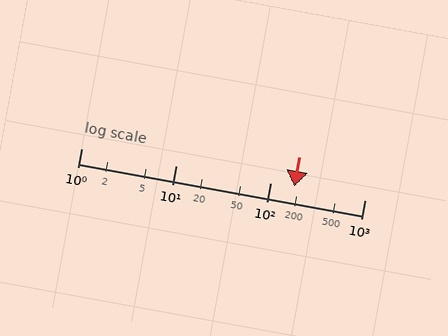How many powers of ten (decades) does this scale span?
The scale spans 3 decades, from 1 to 1000.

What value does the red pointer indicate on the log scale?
The pointer indicates approximately 180.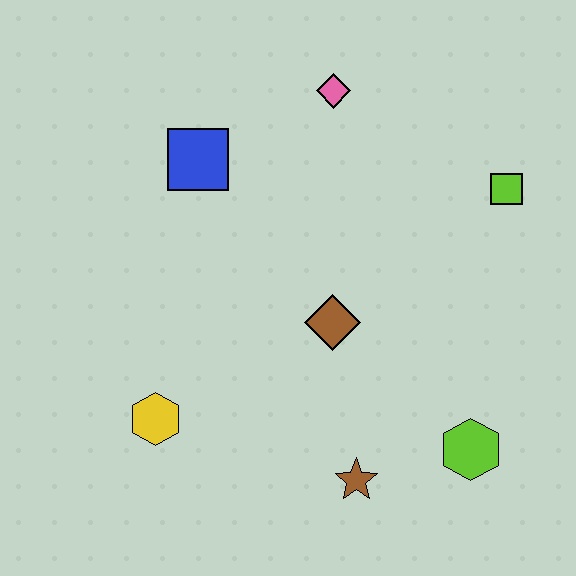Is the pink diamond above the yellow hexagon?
Yes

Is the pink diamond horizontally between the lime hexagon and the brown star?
No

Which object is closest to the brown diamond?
The brown star is closest to the brown diamond.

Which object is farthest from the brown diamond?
The pink diamond is farthest from the brown diamond.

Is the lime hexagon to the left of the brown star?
No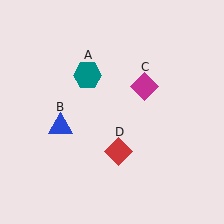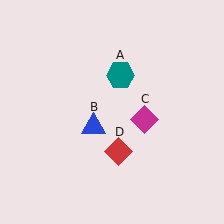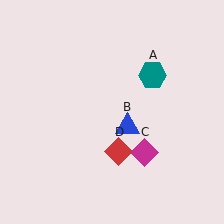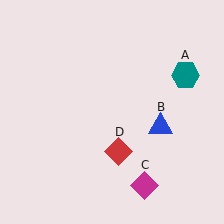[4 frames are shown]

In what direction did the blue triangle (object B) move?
The blue triangle (object B) moved right.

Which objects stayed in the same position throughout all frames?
Red diamond (object D) remained stationary.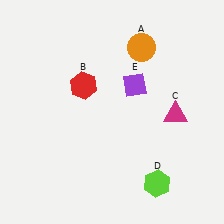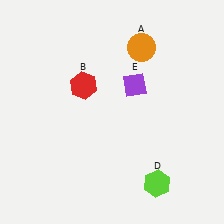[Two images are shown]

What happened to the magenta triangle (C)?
The magenta triangle (C) was removed in Image 2. It was in the bottom-right area of Image 1.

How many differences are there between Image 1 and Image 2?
There is 1 difference between the two images.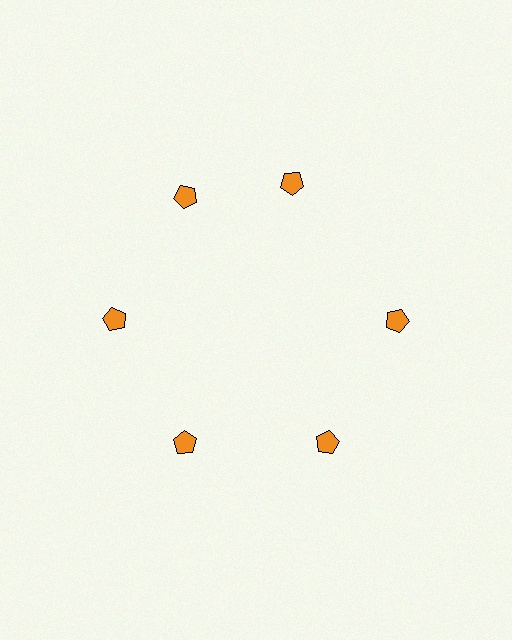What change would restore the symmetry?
The symmetry would be restored by rotating it back into even spacing with its neighbors so that all 6 pentagons sit at equal angles and equal distance from the center.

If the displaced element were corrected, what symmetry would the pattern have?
It would have 6-fold rotational symmetry — the pattern would map onto itself every 60 degrees.